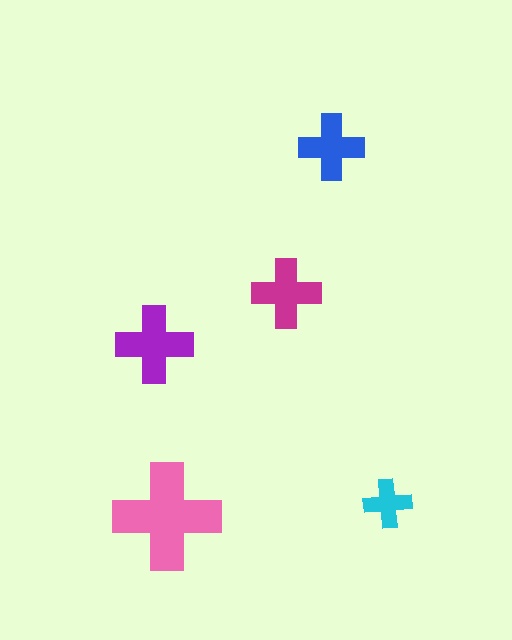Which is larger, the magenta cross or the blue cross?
The magenta one.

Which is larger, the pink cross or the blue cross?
The pink one.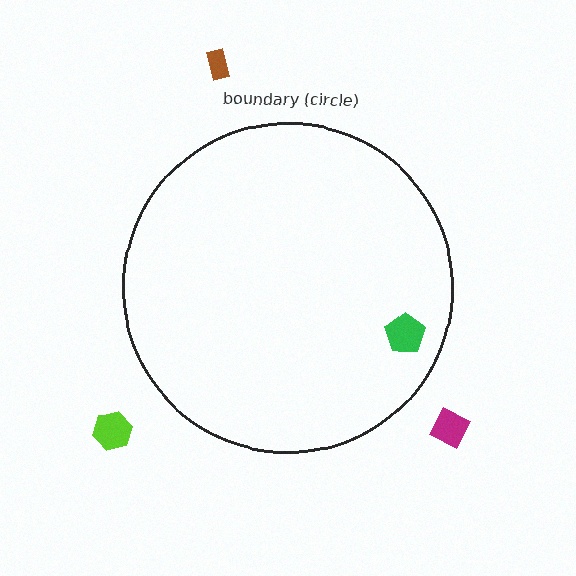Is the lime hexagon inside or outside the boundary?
Outside.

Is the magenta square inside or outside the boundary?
Outside.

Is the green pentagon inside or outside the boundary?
Inside.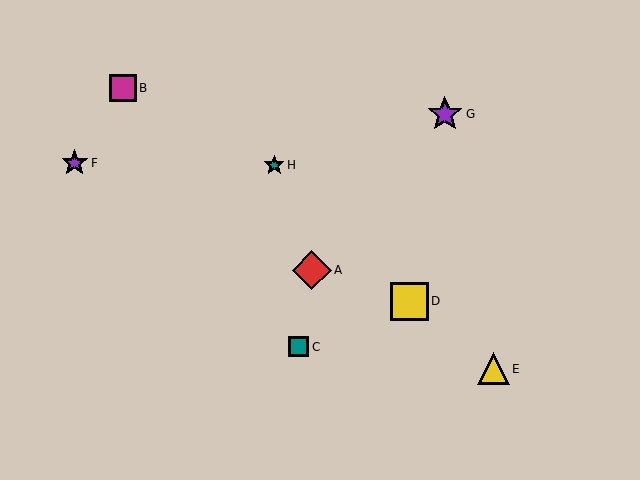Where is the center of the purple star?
The center of the purple star is at (445, 114).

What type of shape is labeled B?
Shape B is a magenta square.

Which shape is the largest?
The red diamond (labeled A) is the largest.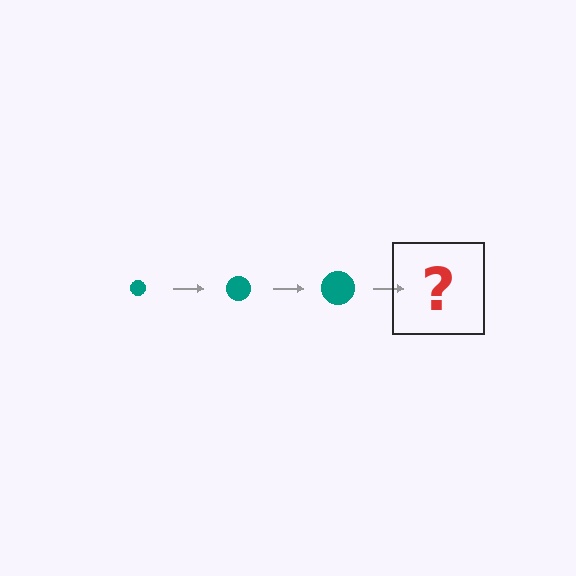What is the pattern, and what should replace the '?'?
The pattern is that the circle gets progressively larger each step. The '?' should be a teal circle, larger than the previous one.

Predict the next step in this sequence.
The next step is a teal circle, larger than the previous one.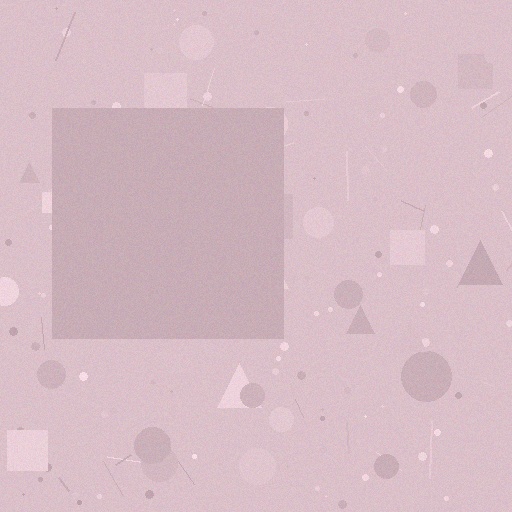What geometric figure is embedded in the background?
A square is embedded in the background.